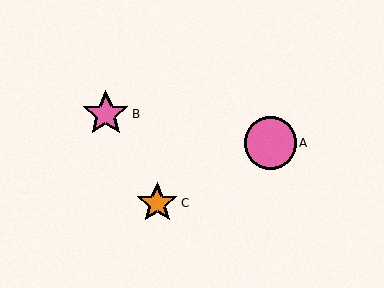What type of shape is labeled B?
Shape B is a pink star.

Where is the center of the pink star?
The center of the pink star is at (106, 114).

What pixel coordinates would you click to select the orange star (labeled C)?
Click at (157, 203) to select the orange star C.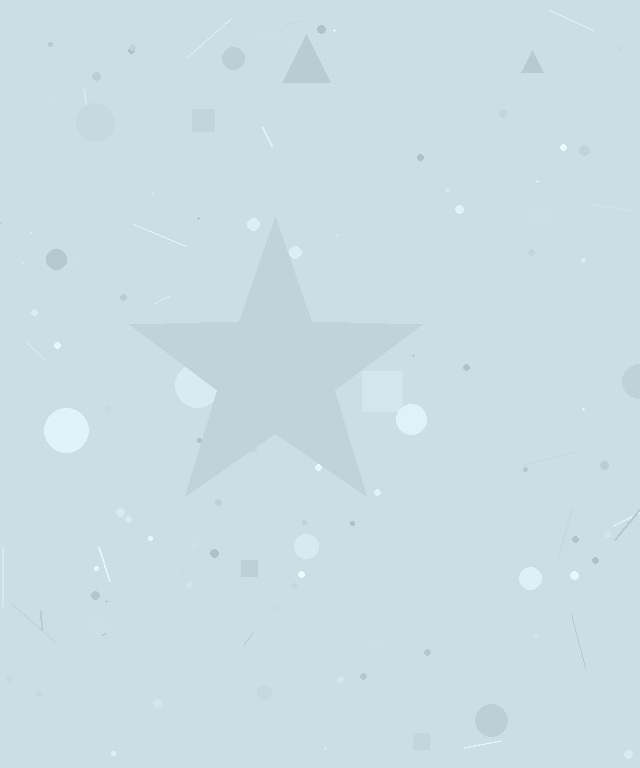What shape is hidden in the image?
A star is hidden in the image.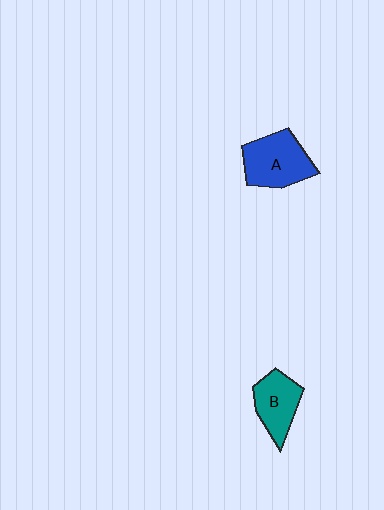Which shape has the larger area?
Shape A (blue).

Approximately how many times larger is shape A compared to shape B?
Approximately 1.3 times.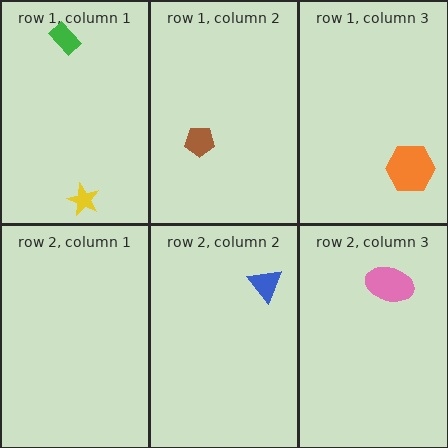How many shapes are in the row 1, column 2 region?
1.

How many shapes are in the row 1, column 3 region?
1.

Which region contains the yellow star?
The row 1, column 1 region.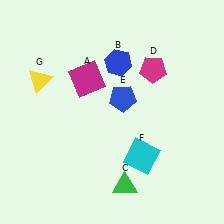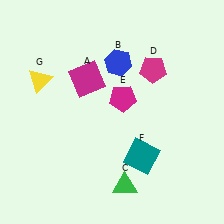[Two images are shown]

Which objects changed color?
E changed from blue to magenta. F changed from cyan to teal.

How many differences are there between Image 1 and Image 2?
There are 2 differences between the two images.